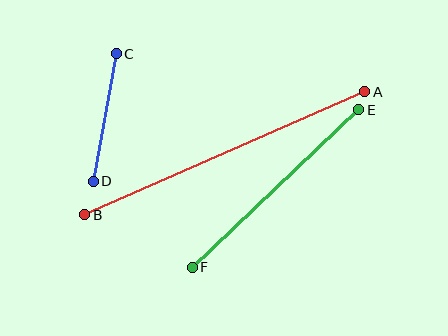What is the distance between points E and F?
The distance is approximately 229 pixels.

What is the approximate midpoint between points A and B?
The midpoint is at approximately (225, 153) pixels.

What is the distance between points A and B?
The distance is approximately 306 pixels.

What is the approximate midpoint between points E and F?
The midpoint is at approximately (275, 188) pixels.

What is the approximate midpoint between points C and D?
The midpoint is at approximately (105, 117) pixels.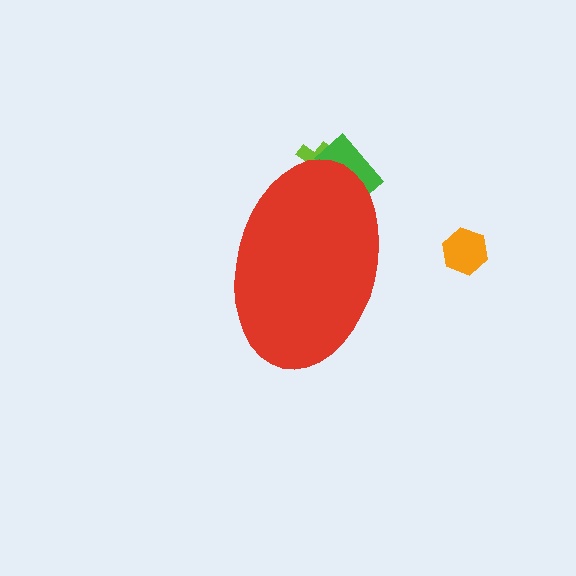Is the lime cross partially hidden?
Yes, the lime cross is partially hidden behind the red ellipse.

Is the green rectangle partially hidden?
Yes, the green rectangle is partially hidden behind the red ellipse.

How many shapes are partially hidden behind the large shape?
2 shapes are partially hidden.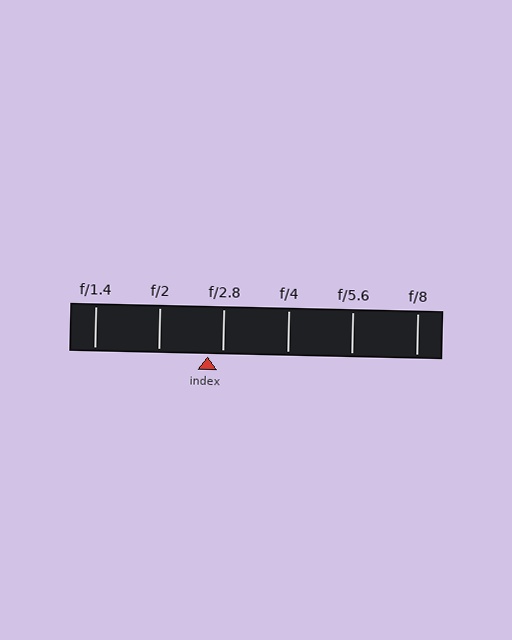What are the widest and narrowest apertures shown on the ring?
The widest aperture shown is f/1.4 and the narrowest is f/8.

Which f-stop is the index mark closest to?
The index mark is closest to f/2.8.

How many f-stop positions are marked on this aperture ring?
There are 6 f-stop positions marked.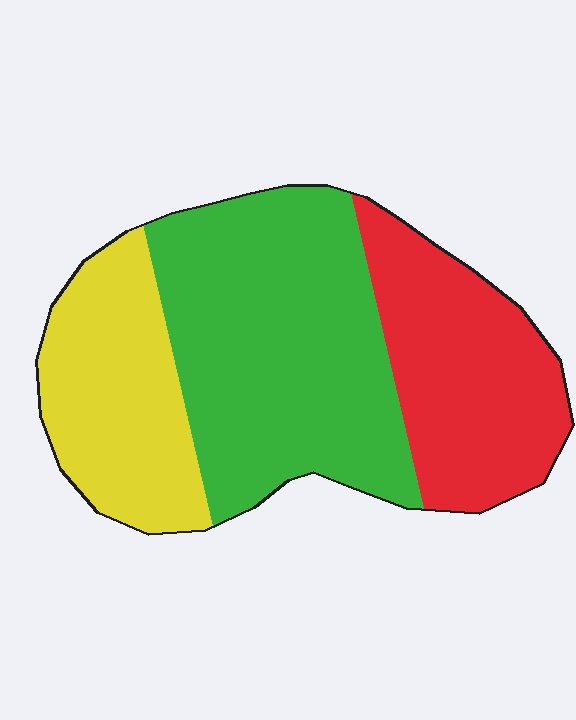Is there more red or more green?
Green.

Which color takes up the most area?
Green, at roughly 45%.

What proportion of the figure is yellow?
Yellow covers about 25% of the figure.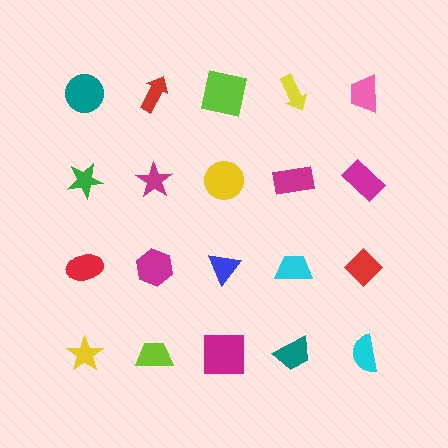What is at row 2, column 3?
A yellow circle.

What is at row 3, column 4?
A cyan trapezoid.